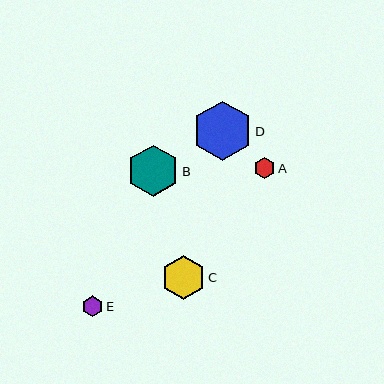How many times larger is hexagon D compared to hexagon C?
Hexagon D is approximately 1.4 times the size of hexagon C.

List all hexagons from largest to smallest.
From largest to smallest: D, B, C, A, E.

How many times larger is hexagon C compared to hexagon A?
Hexagon C is approximately 2.1 times the size of hexagon A.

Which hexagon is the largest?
Hexagon D is the largest with a size of approximately 59 pixels.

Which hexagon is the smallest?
Hexagon E is the smallest with a size of approximately 20 pixels.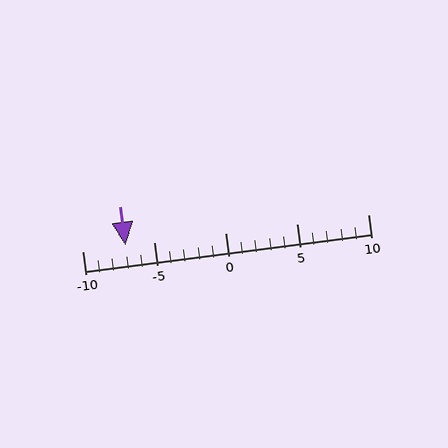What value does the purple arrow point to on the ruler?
The purple arrow points to approximately -7.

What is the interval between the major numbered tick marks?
The major tick marks are spaced 5 units apart.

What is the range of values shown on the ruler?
The ruler shows values from -10 to 10.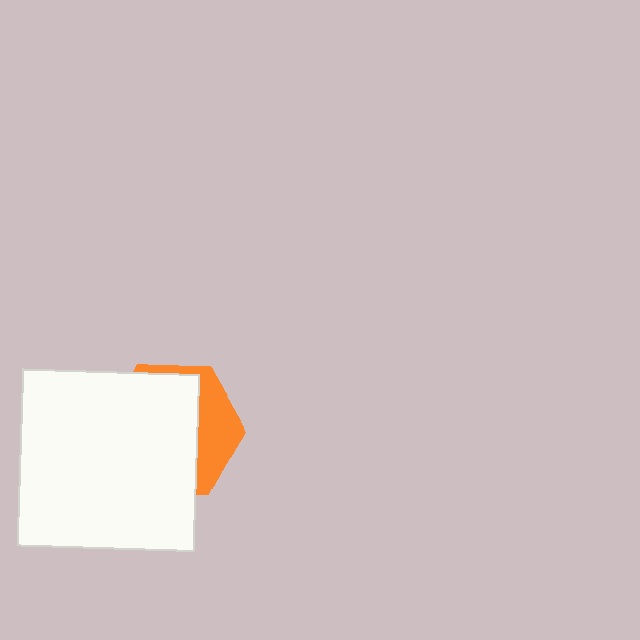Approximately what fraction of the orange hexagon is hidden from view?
Roughly 69% of the orange hexagon is hidden behind the white square.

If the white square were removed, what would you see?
You would see the complete orange hexagon.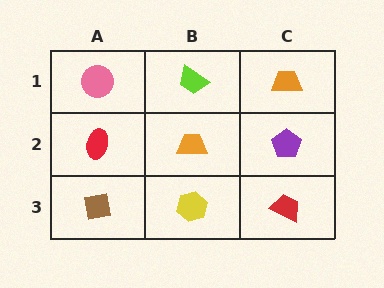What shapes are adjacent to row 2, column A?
A pink circle (row 1, column A), a brown square (row 3, column A), an orange trapezoid (row 2, column B).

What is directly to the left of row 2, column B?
A red ellipse.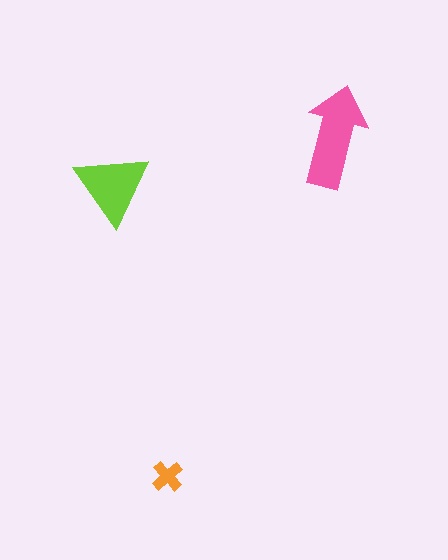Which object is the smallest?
The orange cross.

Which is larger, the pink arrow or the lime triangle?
The pink arrow.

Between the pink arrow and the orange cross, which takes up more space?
The pink arrow.